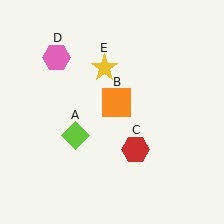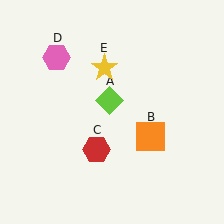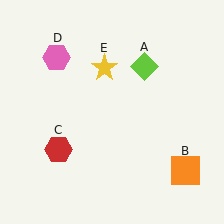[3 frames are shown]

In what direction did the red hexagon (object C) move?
The red hexagon (object C) moved left.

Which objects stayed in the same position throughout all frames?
Pink hexagon (object D) and yellow star (object E) remained stationary.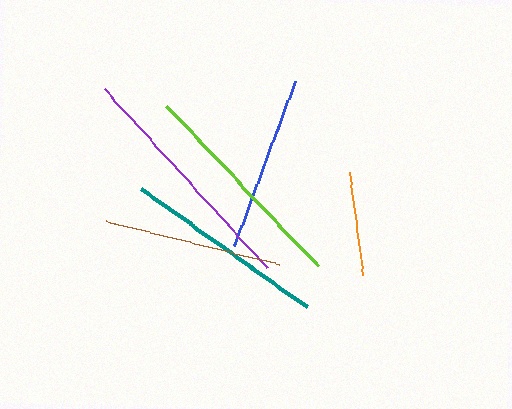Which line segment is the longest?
The purple line is the longest at approximately 242 pixels.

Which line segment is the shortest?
The orange line is the shortest at approximately 104 pixels.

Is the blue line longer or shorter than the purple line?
The purple line is longer than the blue line.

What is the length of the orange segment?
The orange segment is approximately 104 pixels long.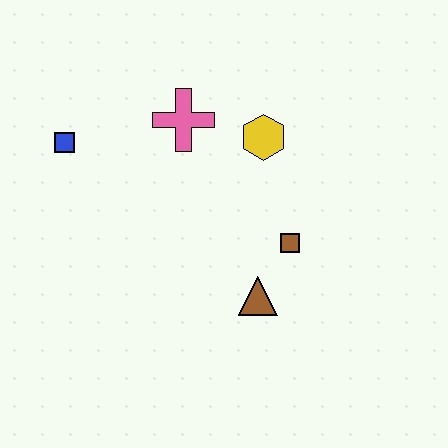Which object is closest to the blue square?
The pink cross is closest to the blue square.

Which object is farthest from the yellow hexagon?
The blue square is farthest from the yellow hexagon.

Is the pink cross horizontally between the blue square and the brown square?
Yes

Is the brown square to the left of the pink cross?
No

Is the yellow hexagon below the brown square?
No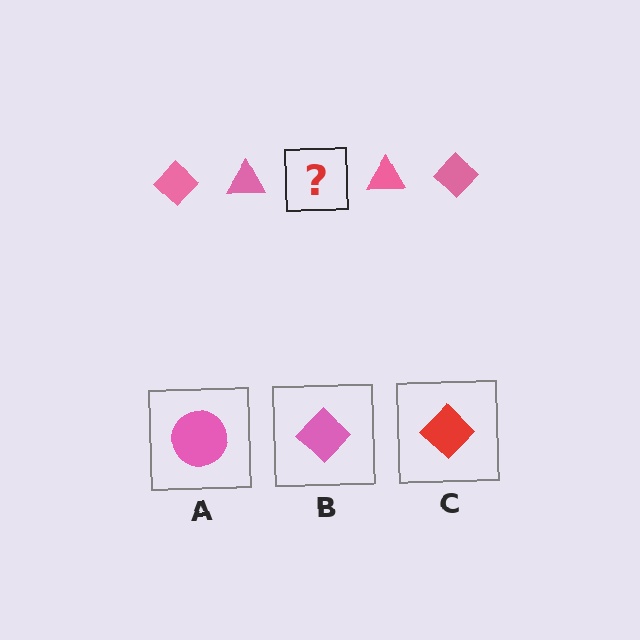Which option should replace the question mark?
Option B.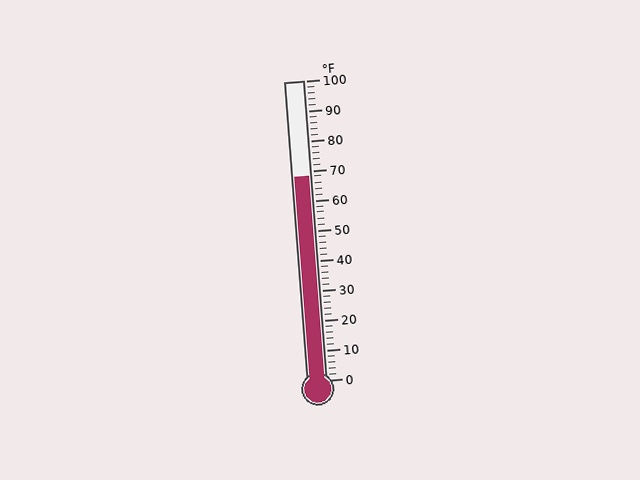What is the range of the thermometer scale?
The thermometer scale ranges from 0°F to 100°F.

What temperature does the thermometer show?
The thermometer shows approximately 68°F.